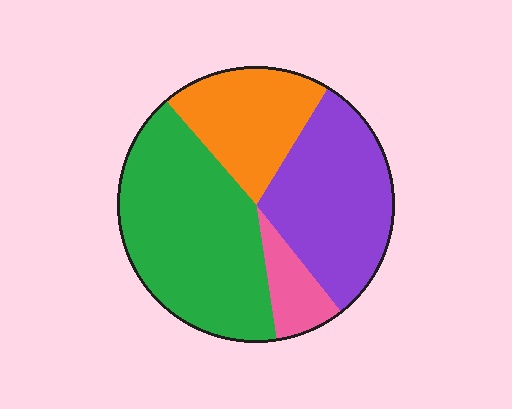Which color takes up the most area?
Green, at roughly 40%.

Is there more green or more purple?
Green.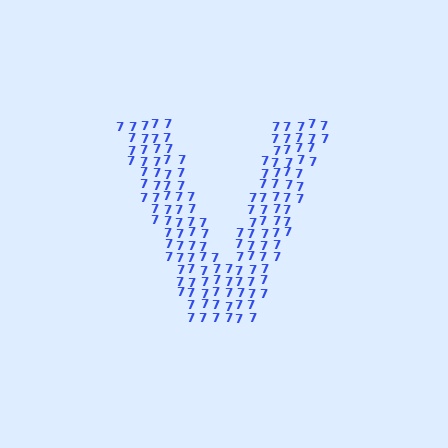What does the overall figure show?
The overall figure shows the letter V.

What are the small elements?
The small elements are digit 7's.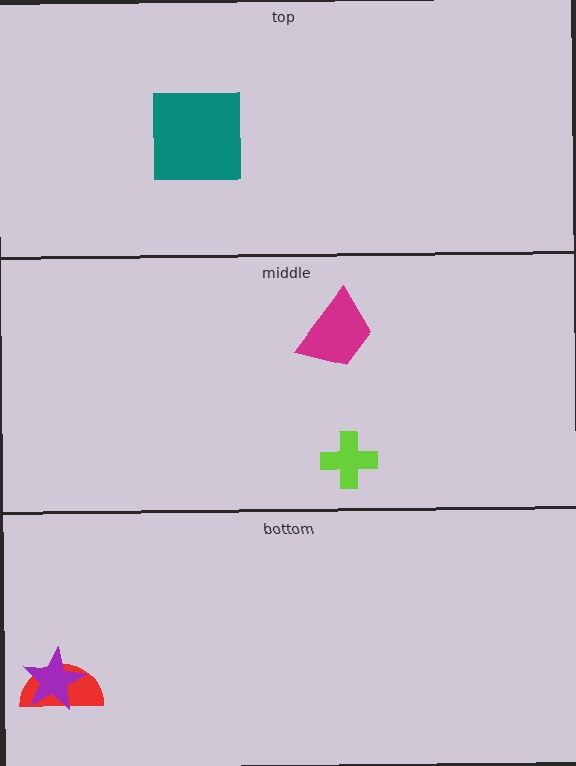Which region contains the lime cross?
The middle region.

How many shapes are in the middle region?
2.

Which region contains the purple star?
The bottom region.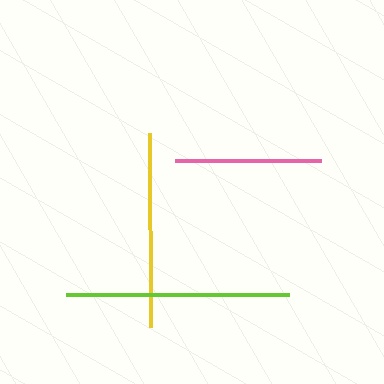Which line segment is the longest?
The lime line is the longest at approximately 223 pixels.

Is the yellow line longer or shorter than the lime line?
The lime line is longer than the yellow line.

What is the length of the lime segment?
The lime segment is approximately 223 pixels long.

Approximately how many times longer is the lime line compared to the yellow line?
The lime line is approximately 1.2 times the length of the yellow line.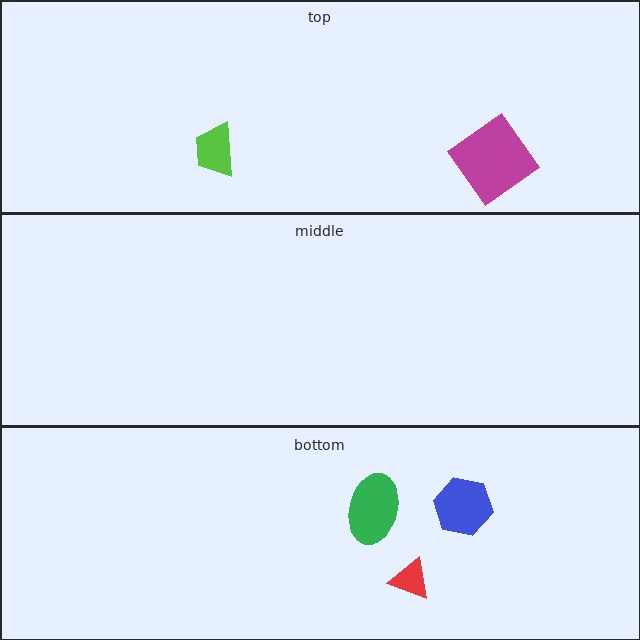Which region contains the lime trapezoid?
The top region.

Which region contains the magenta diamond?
The top region.